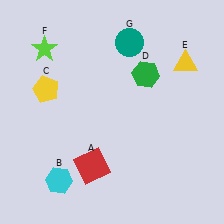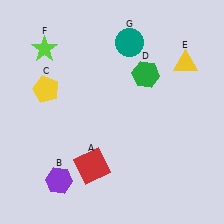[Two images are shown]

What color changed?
The hexagon (B) changed from cyan in Image 1 to purple in Image 2.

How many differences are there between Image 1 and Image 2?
There is 1 difference between the two images.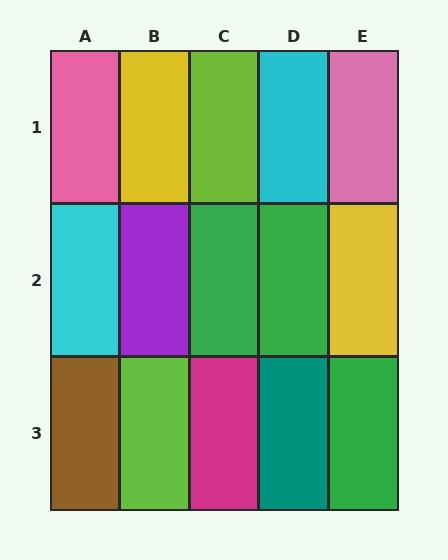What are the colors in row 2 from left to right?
Cyan, purple, green, green, yellow.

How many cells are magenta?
1 cell is magenta.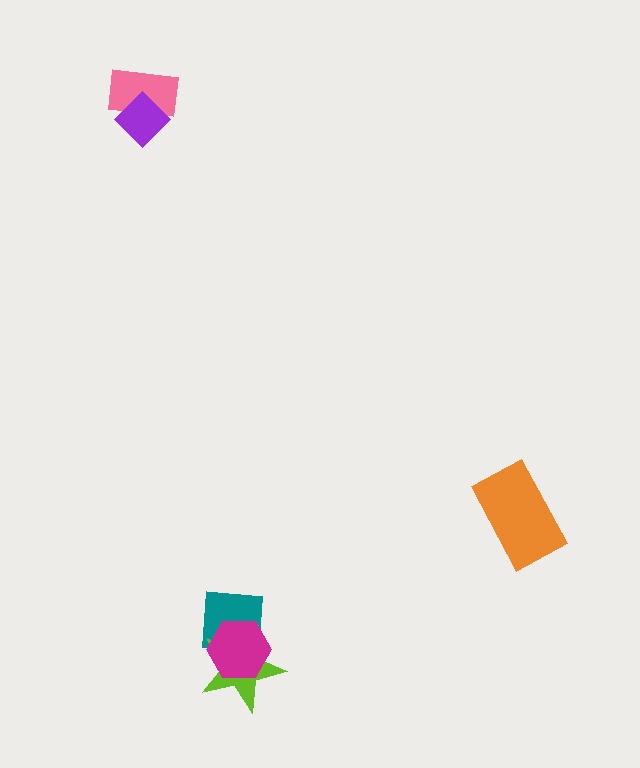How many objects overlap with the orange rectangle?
0 objects overlap with the orange rectangle.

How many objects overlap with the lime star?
2 objects overlap with the lime star.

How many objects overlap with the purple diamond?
1 object overlaps with the purple diamond.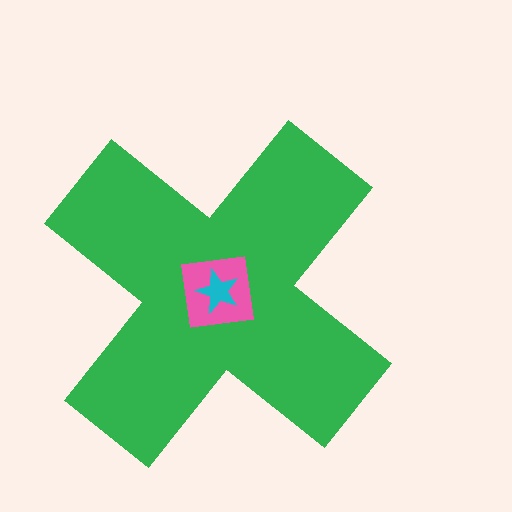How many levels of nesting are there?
3.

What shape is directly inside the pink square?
The cyan star.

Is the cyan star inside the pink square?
Yes.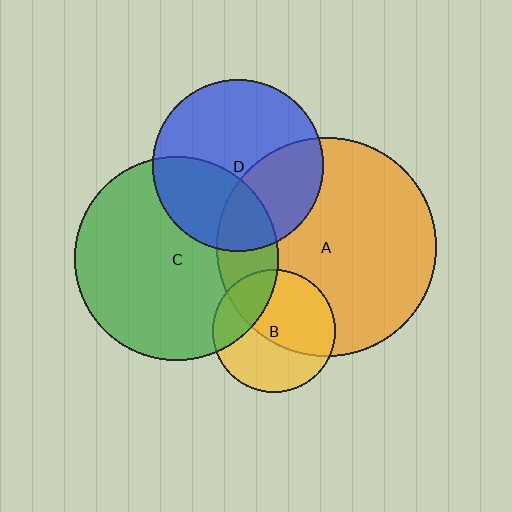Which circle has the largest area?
Circle A (orange).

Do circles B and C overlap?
Yes.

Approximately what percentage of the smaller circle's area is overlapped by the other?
Approximately 25%.